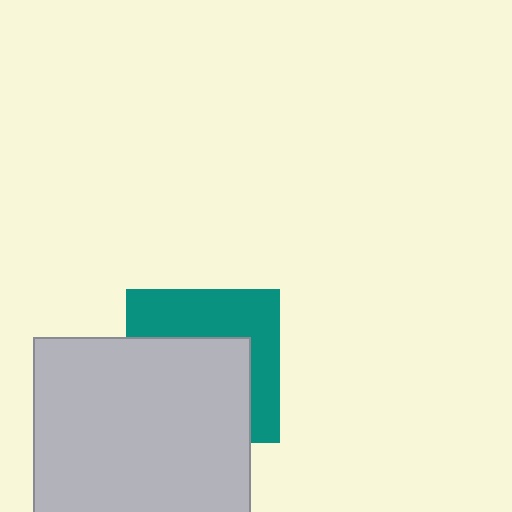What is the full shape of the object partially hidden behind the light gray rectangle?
The partially hidden object is a teal square.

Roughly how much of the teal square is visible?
A small part of it is visible (roughly 44%).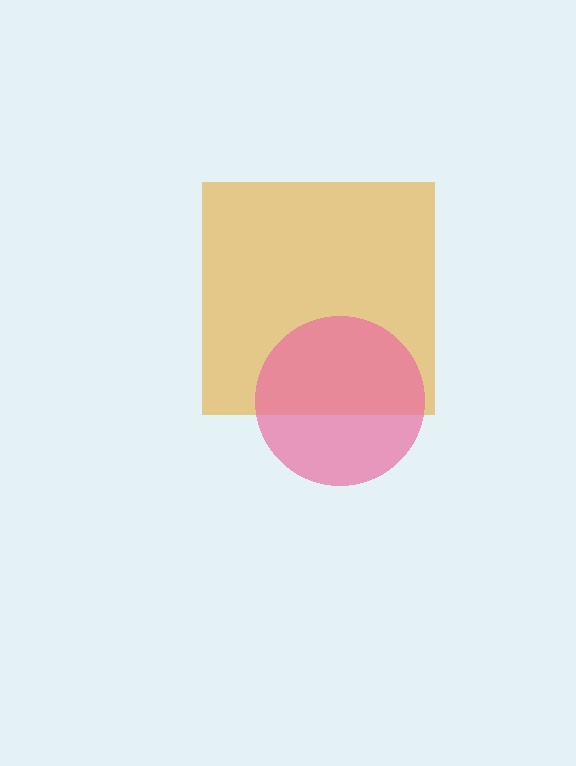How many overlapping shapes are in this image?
There are 2 overlapping shapes in the image.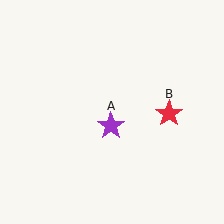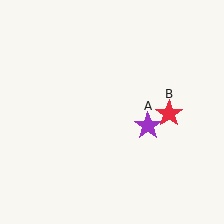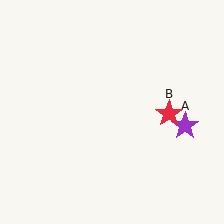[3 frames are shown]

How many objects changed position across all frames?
1 object changed position: purple star (object A).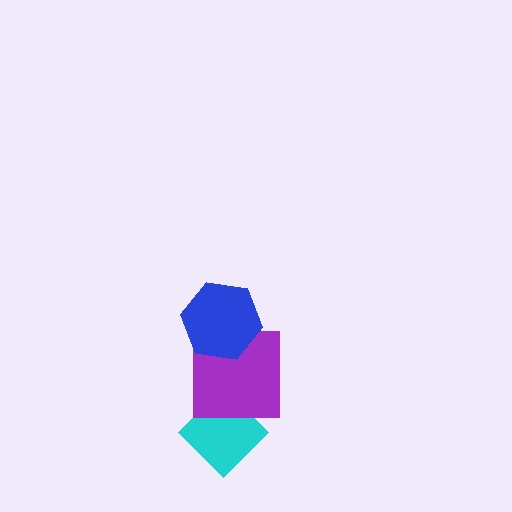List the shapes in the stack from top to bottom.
From top to bottom: the blue hexagon, the purple square, the cyan diamond.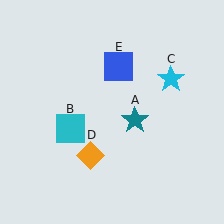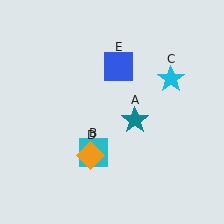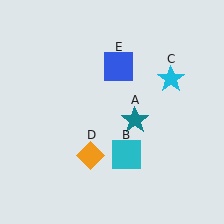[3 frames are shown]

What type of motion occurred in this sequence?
The cyan square (object B) rotated counterclockwise around the center of the scene.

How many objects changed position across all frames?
1 object changed position: cyan square (object B).